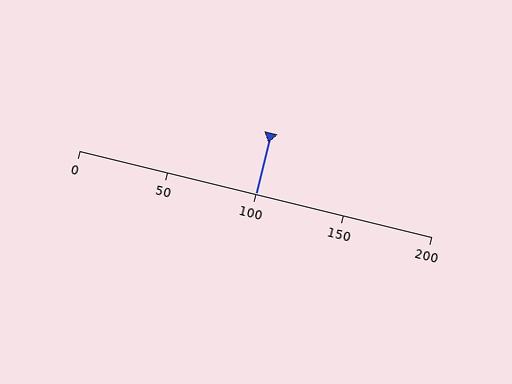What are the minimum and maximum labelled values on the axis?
The axis runs from 0 to 200.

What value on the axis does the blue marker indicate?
The marker indicates approximately 100.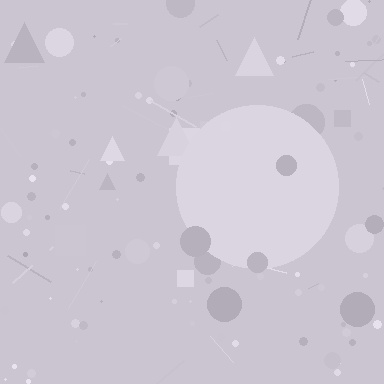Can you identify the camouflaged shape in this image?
The camouflaged shape is a circle.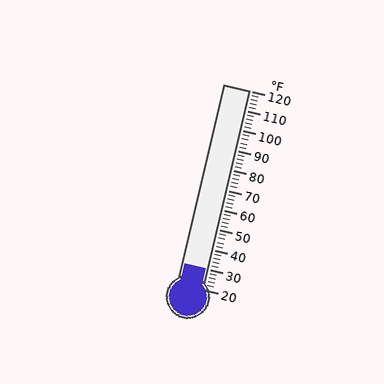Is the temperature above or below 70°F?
The temperature is below 70°F.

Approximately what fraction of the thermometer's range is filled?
The thermometer is filled to approximately 10% of its range.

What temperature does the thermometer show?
The thermometer shows approximately 30°F.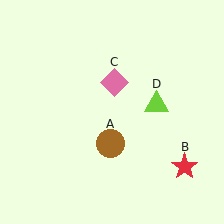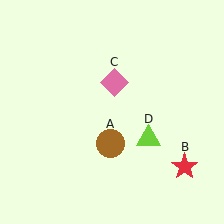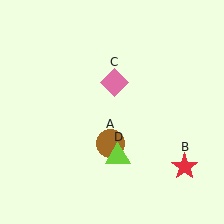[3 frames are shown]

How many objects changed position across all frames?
1 object changed position: lime triangle (object D).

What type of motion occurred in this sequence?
The lime triangle (object D) rotated clockwise around the center of the scene.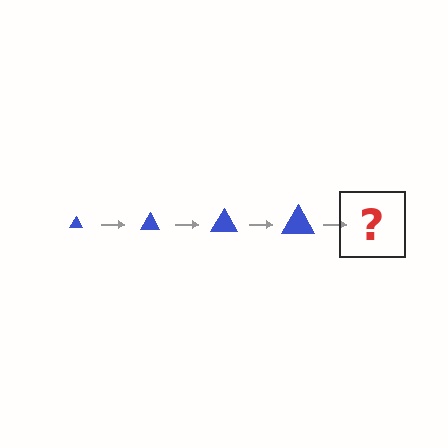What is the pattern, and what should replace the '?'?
The pattern is that the triangle gets progressively larger each step. The '?' should be a blue triangle, larger than the previous one.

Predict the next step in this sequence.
The next step is a blue triangle, larger than the previous one.